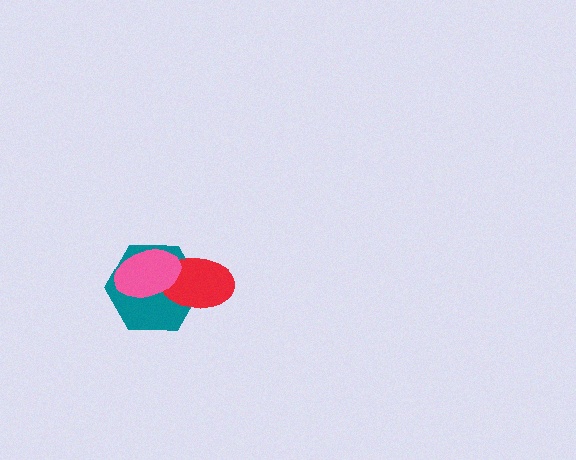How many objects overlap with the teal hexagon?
2 objects overlap with the teal hexagon.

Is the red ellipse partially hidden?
Yes, it is partially covered by another shape.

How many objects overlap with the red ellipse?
2 objects overlap with the red ellipse.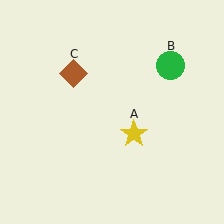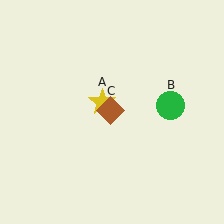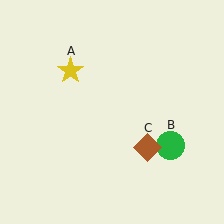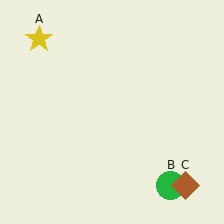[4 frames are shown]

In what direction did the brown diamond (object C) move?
The brown diamond (object C) moved down and to the right.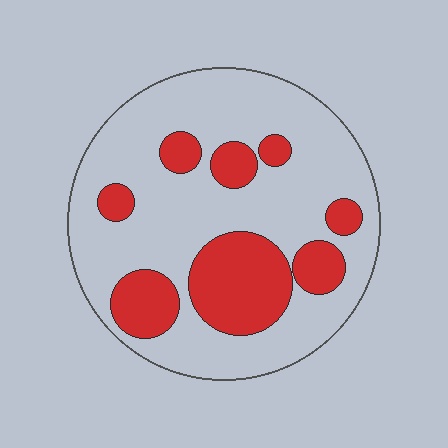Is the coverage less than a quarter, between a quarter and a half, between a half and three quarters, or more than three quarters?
Between a quarter and a half.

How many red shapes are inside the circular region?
8.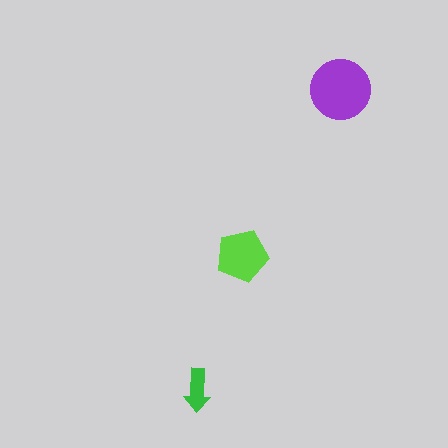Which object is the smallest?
The green arrow.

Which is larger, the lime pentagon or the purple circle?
The purple circle.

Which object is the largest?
The purple circle.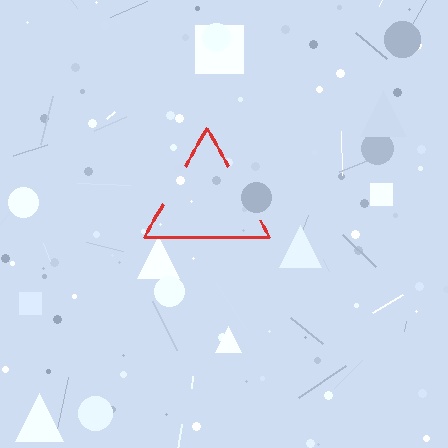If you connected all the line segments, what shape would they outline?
They would outline a triangle.